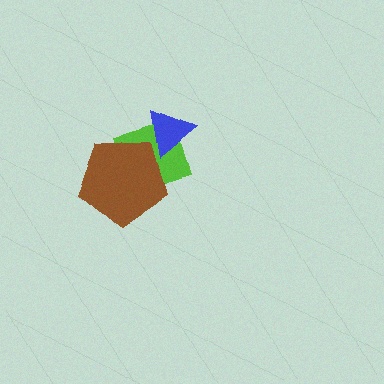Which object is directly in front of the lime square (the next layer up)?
The brown pentagon is directly in front of the lime square.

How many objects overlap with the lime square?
2 objects overlap with the lime square.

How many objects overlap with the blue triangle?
1 object overlaps with the blue triangle.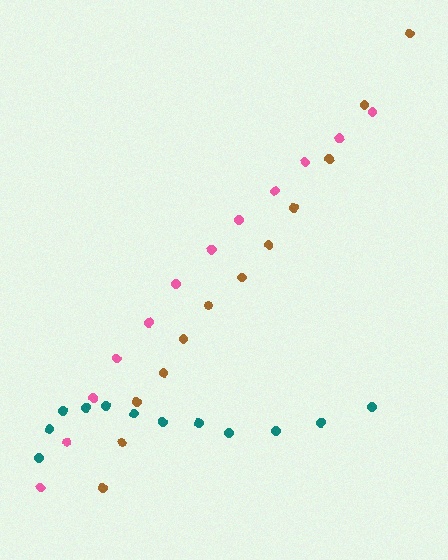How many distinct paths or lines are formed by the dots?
There are 3 distinct paths.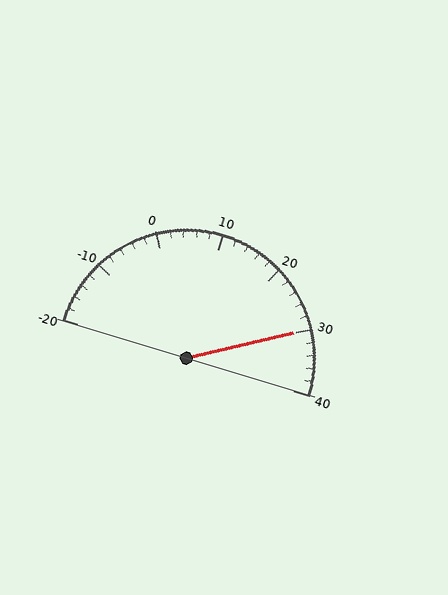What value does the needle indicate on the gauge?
The needle indicates approximately 30.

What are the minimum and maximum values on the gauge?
The gauge ranges from -20 to 40.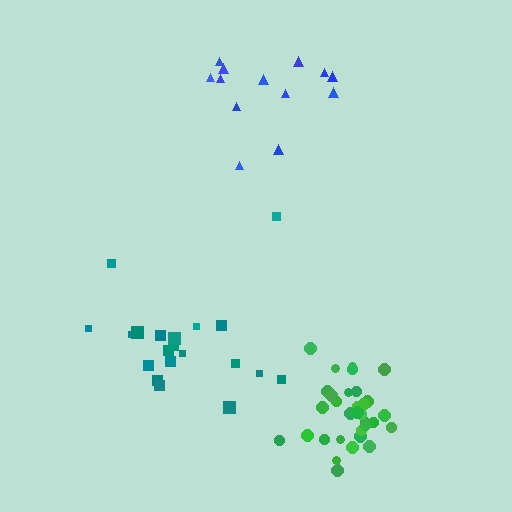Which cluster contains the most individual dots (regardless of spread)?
Green (33).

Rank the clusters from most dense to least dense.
green, teal, blue.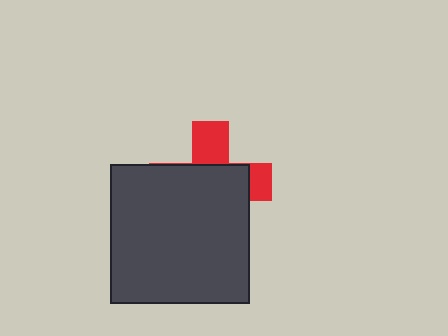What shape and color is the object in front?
The object in front is a dark gray square.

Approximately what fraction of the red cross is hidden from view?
Roughly 69% of the red cross is hidden behind the dark gray square.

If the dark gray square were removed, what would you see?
You would see the complete red cross.